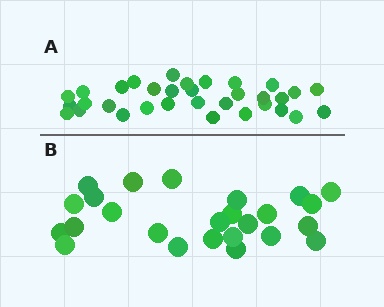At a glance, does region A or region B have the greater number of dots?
Region A (the top region) has more dots.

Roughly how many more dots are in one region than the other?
Region A has roughly 8 or so more dots than region B.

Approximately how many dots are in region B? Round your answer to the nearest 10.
About 20 dots. (The exact count is 25, which rounds to 20.)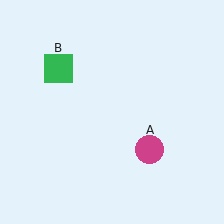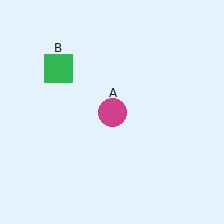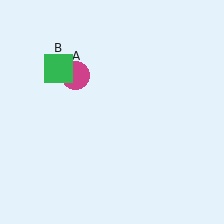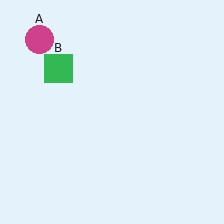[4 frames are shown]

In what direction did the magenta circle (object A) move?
The magenta circle (object A) moved up and to the left.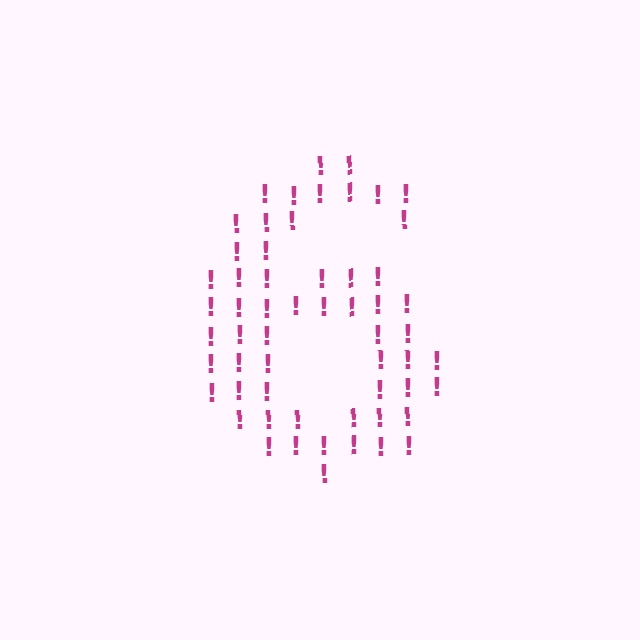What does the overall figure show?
The overall figure shows the digit 6.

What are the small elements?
The small elements are exclamation marks.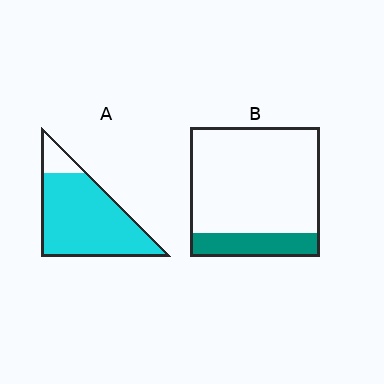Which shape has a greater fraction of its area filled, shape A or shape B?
Shape A.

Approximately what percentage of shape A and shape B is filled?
A is approximately 85% and B is approximately 20%.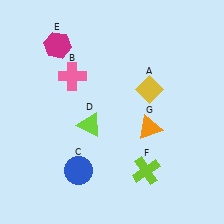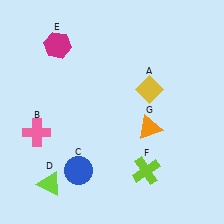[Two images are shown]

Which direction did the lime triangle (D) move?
The lime triangle (D) moved down.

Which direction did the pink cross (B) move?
The pink cross (B) moved down.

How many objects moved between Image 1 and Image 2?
2 objects moved between the two images.